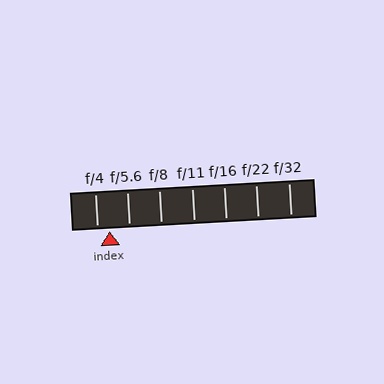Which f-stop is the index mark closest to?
The index mark is closest to f/4.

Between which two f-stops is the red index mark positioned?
The index mark is between f/4 and f/5.6.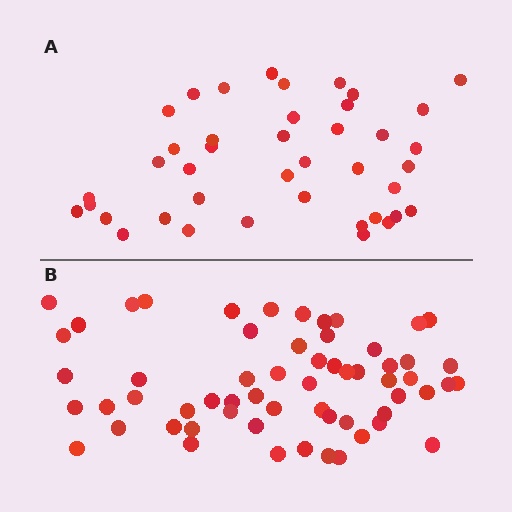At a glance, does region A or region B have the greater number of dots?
Region B (the bottom region) has more dots.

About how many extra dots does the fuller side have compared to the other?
Region B has approximately 20 more dots than region A.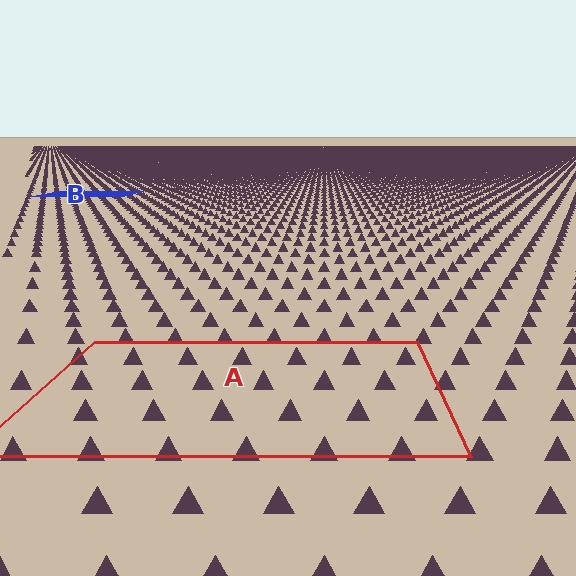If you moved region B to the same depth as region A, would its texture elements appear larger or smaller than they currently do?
They would appear larger. At a closer depth, the same texture elements are projected at a bigger on-screen size.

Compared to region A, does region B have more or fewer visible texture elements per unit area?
Region B has more texture elements per unit area — they are packed more densely because it is farther away.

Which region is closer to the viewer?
Region A is closer. The texture elements there are larger and more spread out.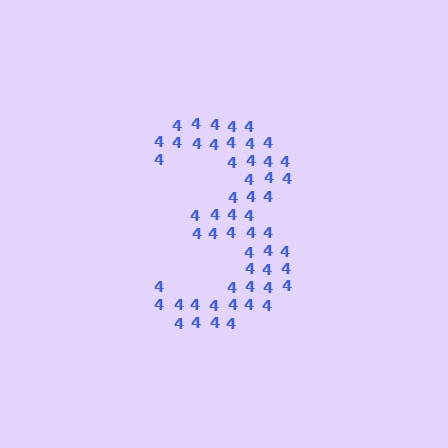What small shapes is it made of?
It is made of small digit 4's.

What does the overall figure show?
The overall figure shows the digit 3.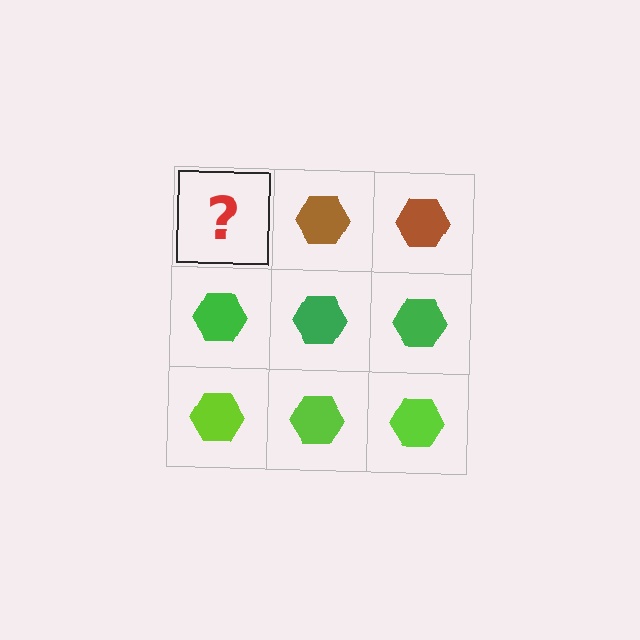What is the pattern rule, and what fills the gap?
The rule is that each row has a consistent color. The gap should be filled with a brown hexagon.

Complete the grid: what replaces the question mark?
The question mark should be replaced with a brown hexagon.